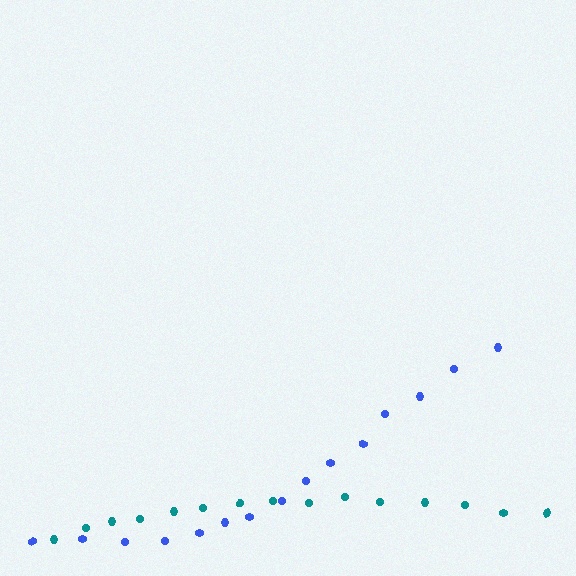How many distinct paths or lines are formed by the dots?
There are 2 distinct paths.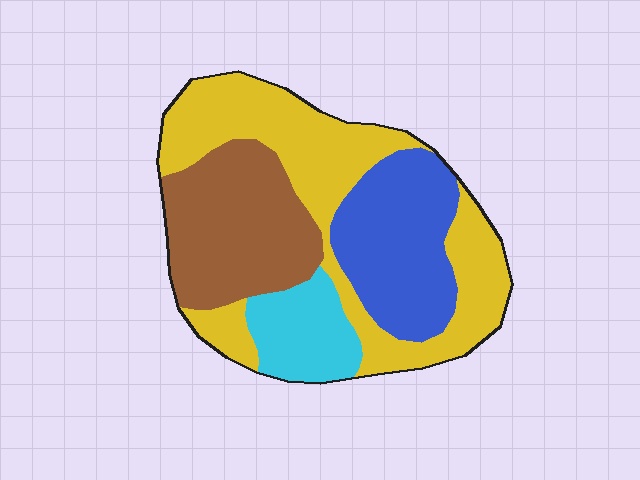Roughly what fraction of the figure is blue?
Blue takes up about one quarter (1/4) of the figure.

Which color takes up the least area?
Cyan, at roughly 10%.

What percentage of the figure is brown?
Brown takes up about one quarter (1/4) of the figure.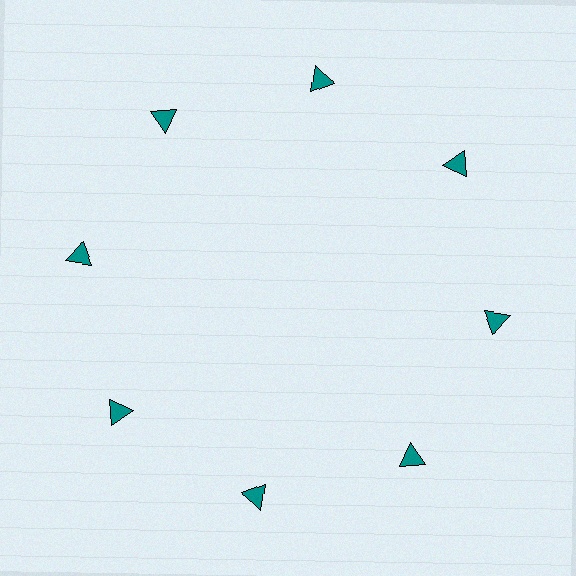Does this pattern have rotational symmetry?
Yes, this pattern has 8-fold rotational symmetry. It looks the same after rotating 45 degrees around the center.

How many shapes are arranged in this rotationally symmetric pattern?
There are 8 shapes, arranged in 8 groups of 1.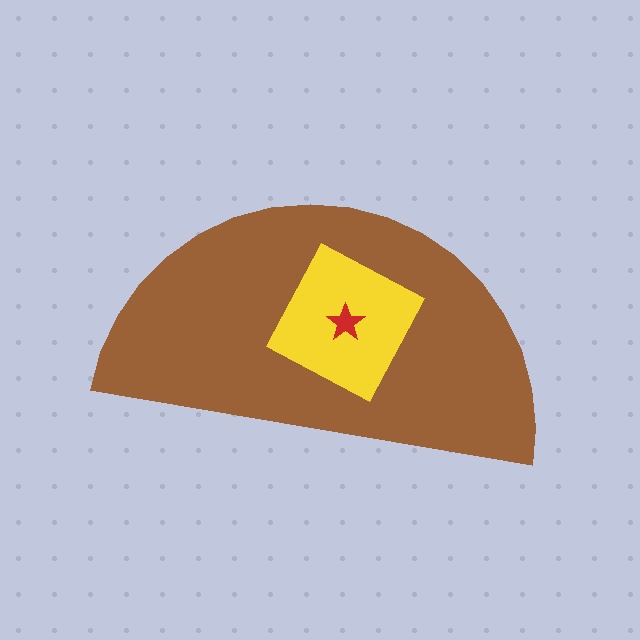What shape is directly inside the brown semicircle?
The yellow diamond.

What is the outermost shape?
The brown semicircle.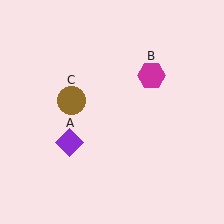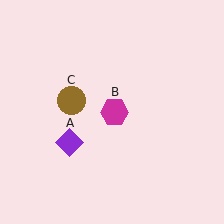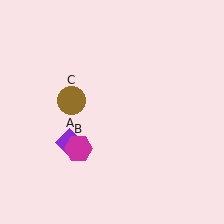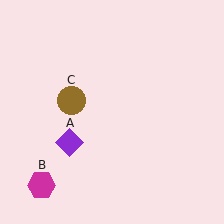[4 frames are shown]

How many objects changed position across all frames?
1 object changed position: magenta hexagon (object B).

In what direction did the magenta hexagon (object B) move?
The magenta hexagon (object B) moved down and to the left.